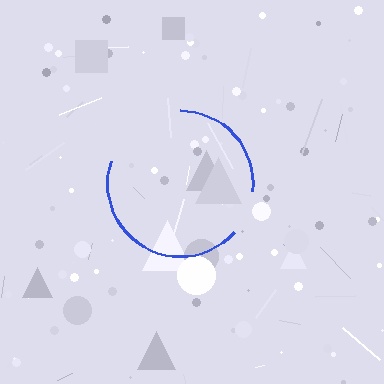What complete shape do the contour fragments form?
The contour fragments form a circle.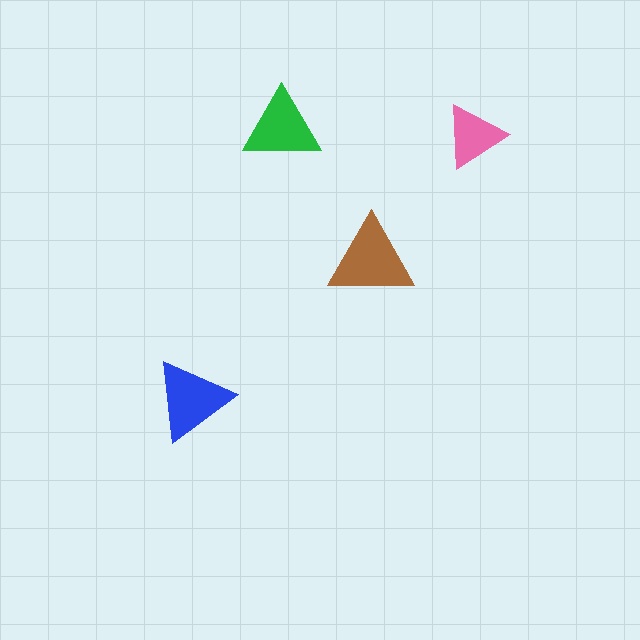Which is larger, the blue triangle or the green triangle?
The blue one.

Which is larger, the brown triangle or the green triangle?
The brown one.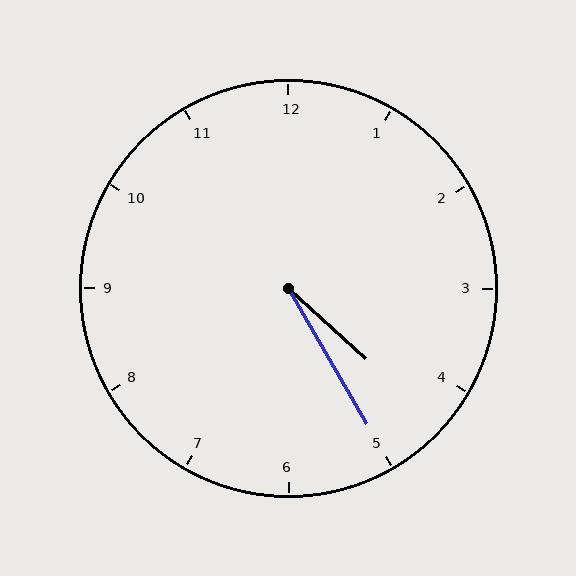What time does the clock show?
4:25.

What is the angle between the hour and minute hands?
Approximately 18 degrees.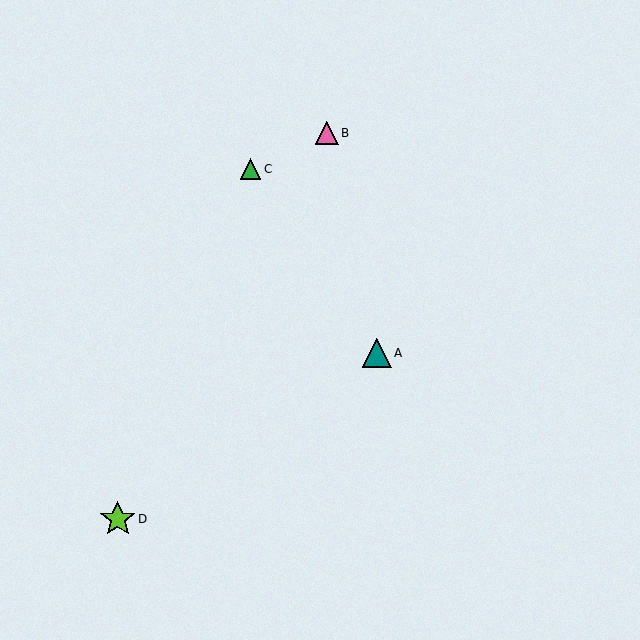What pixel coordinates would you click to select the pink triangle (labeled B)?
Click at (327, 133) to select the pink triangle B.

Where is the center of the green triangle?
The center of the green triangle is at (251, 169).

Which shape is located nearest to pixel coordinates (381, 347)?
The teal triangle (labeled A) at (377, 353) is nearest to that location.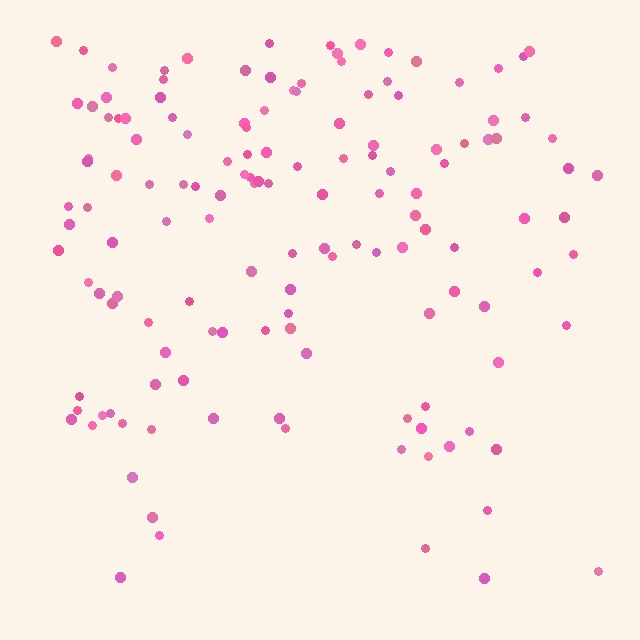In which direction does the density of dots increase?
From bottom to top, with the top side densest.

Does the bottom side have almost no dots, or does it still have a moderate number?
Still a moderate number, just noticeably fewer than the top.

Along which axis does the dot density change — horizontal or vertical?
Vertical.